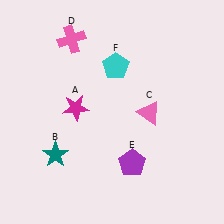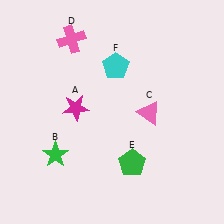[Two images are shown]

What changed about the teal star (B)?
In Image 1, B is teal. In Image 2, it changed to green.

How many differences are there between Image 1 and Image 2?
There are 2 differences between the two images.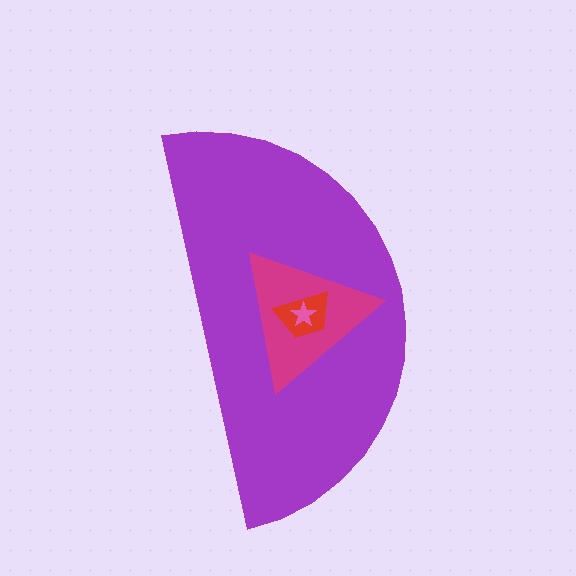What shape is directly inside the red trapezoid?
The pink star.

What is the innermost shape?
The pink star.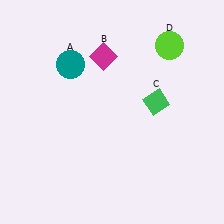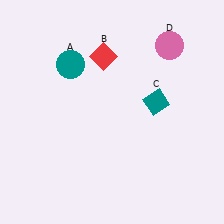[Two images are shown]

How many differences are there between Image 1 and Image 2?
There are 3 differences between the two images.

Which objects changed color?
B changed from magenta to red. C changed from green to teal. D changed from lime to pink.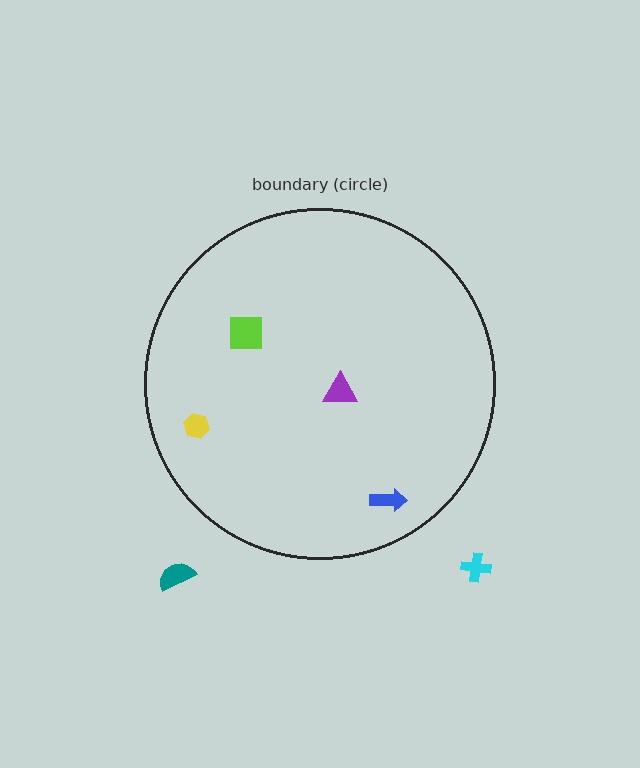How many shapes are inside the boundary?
4 inside, 2 outside.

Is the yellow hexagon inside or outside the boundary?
Inside.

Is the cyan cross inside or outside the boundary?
Outside.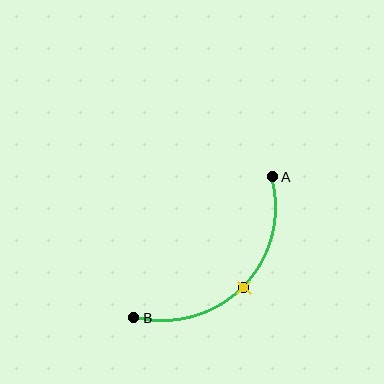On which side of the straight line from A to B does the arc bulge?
The arc bulges below and to the right of the straight line connecting A and B.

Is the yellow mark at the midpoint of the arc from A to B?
Yes. The yellow mark lies on the arc at equal arc-length from both A and B — it is the arc midpoint.